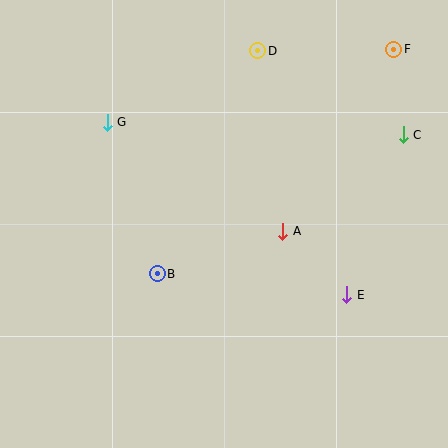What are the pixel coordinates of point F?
Point F is at (394, 49).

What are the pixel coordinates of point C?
Point C is at (403, 135).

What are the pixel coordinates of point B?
Point B is at (157, 274).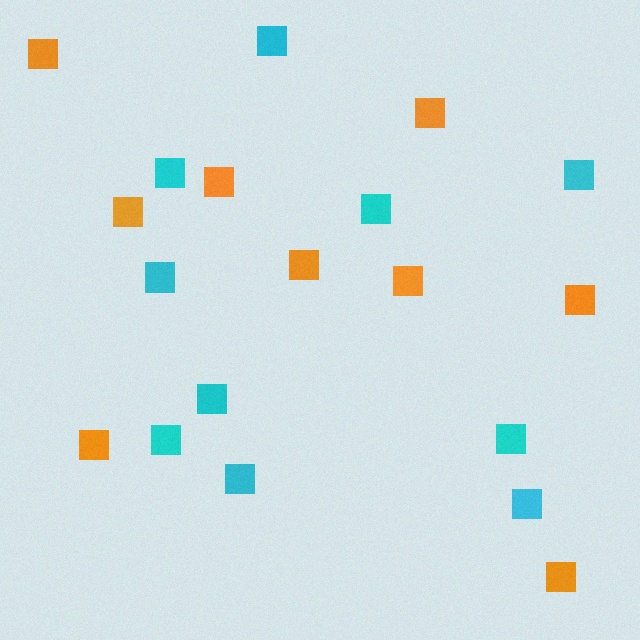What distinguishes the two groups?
There are 2 groups: one group of orange squares (9) and one group of cyan squares (10).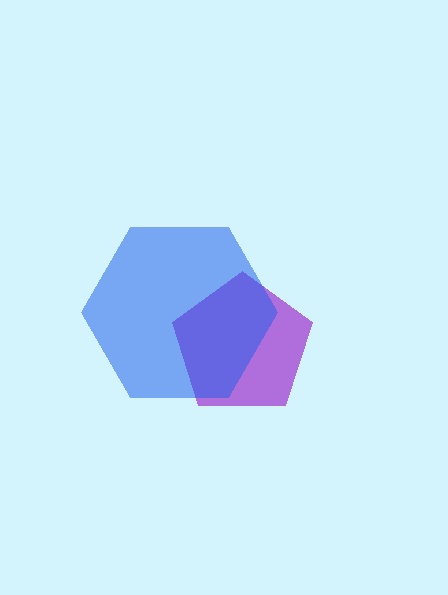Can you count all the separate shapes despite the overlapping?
Yes, there are 2 separate shapes.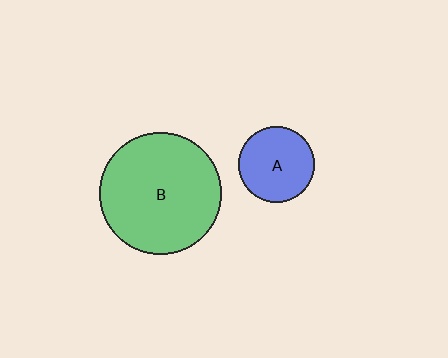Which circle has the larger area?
Circle B (green).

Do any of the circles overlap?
No, none of the circles overlap.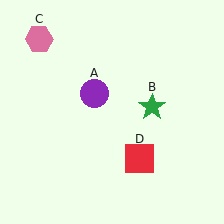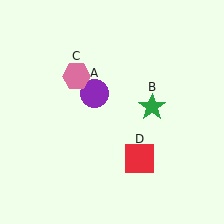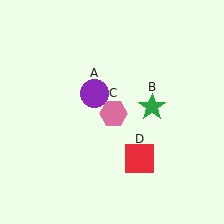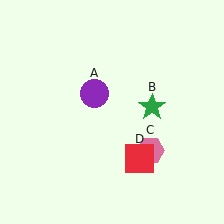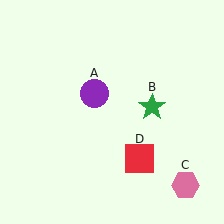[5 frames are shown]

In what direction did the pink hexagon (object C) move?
The pink hexagon (object C) moved down and to the right.